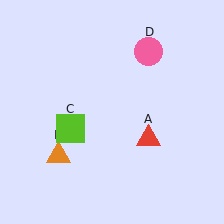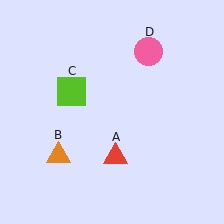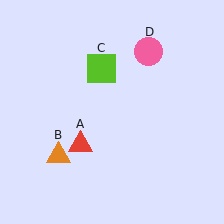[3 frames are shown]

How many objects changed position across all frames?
2 objects changed position: red triangle (object A), lime square (object C).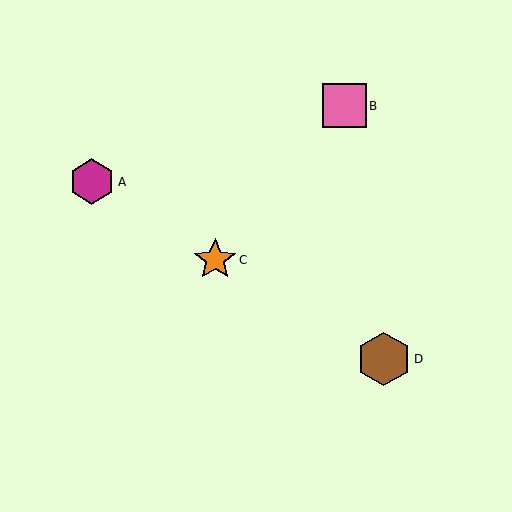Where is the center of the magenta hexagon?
The center of the magenta hexagon is at (92, 182).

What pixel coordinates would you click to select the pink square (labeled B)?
Click at (344, 106) to select the pink square B.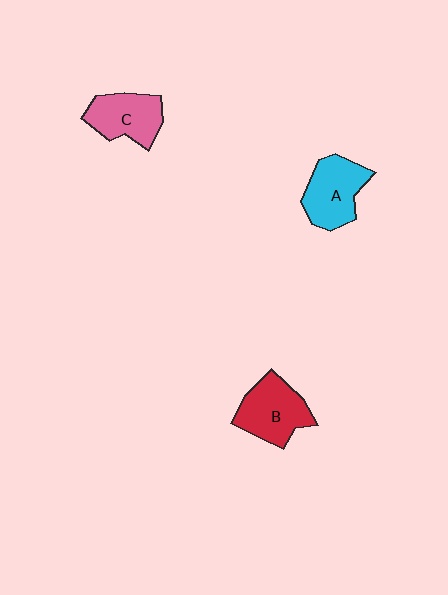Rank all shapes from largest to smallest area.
From largest to smallest: B (red), A (cyan), C (pink).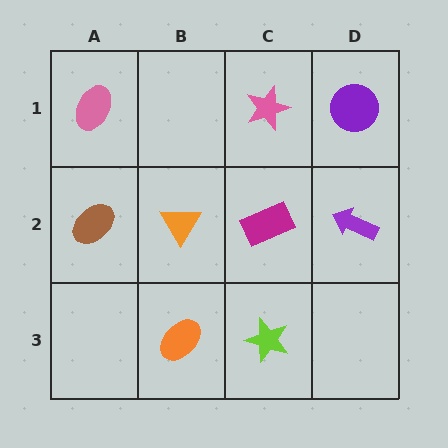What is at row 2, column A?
A brown ellipse.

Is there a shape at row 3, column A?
No, that cell is empty.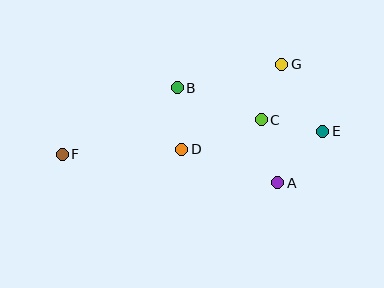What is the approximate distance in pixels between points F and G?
The distance between F and G is approximately 237 pixels.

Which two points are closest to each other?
Points C and G are closest to each other.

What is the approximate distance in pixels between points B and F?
The distance between B and F is approximately 133 pixels.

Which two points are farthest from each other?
Points E and F are farthest from each other.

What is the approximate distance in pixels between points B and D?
The distance between B and D is approximately 62 pixels.